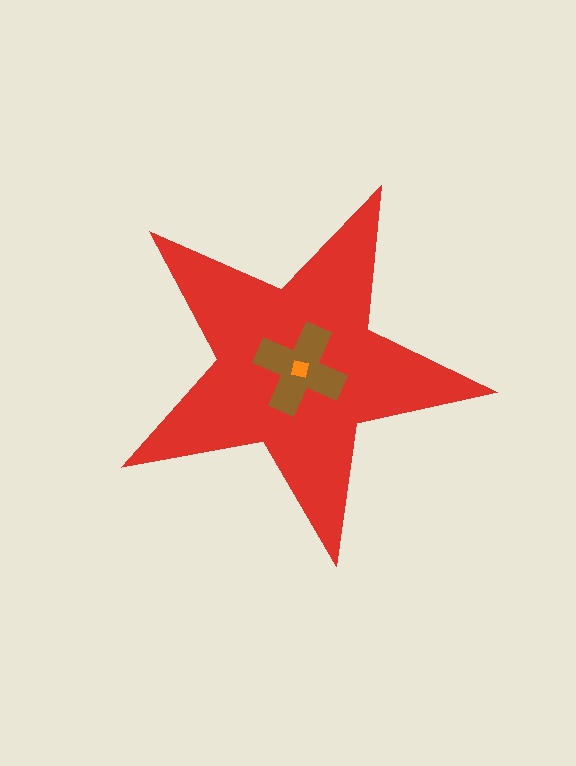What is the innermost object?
The orange square.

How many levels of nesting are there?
3.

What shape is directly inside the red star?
The brown cross.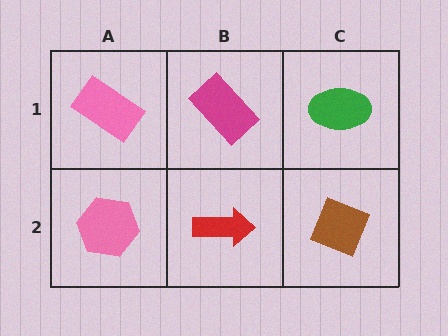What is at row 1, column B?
A magenta rectangle.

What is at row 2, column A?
A pink hexagon.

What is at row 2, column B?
A red arrow.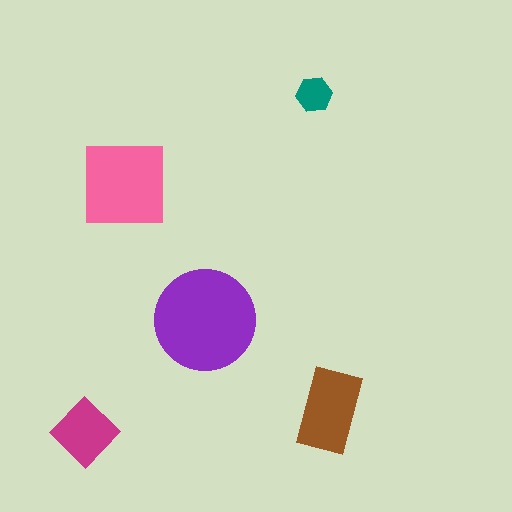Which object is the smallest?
The teal hexagon.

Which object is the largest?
The purple circle.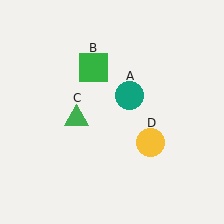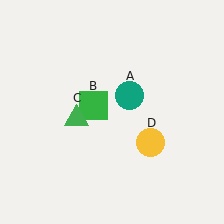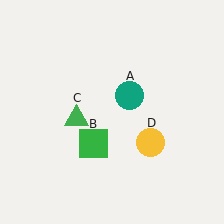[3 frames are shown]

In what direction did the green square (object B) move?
The green square (object B) moved down.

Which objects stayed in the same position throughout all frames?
Teal circle (object A) and green triangle (object C) and yellow circle (object D) remained stationary.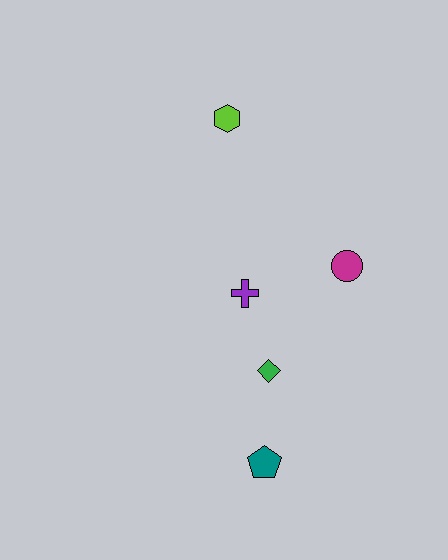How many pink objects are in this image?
There are no pink objects.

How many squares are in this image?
There are no squares.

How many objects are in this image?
There are 5 objects.